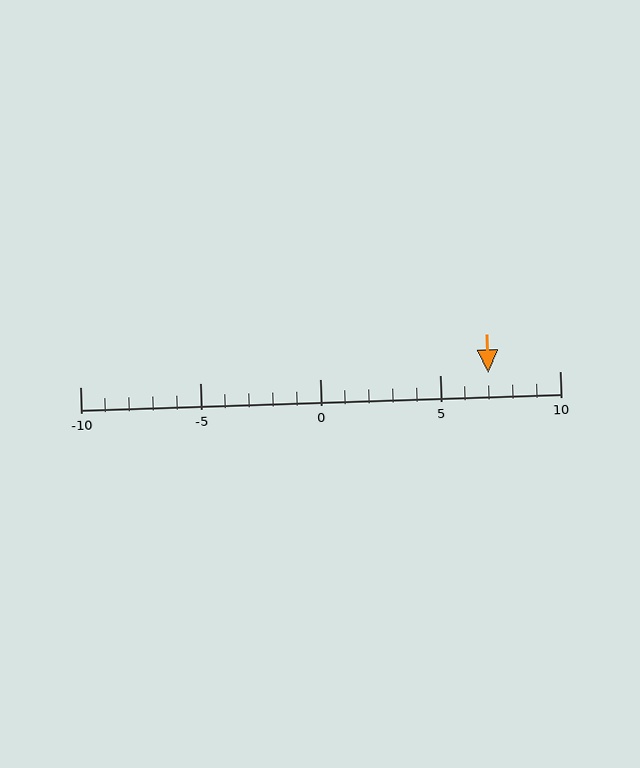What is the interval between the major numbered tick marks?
The major tick marks are spaced 5 units apart.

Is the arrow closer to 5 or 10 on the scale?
The arrow is closer to 5.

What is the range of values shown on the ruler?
The ruler shows values from -10 to 10.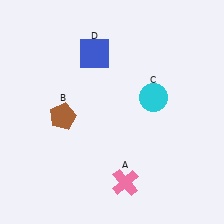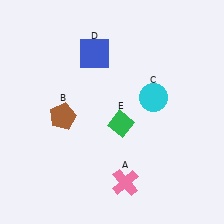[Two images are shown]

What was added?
A green diamond (E) was added in Image 2.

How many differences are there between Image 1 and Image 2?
There is 1 difference between the two images.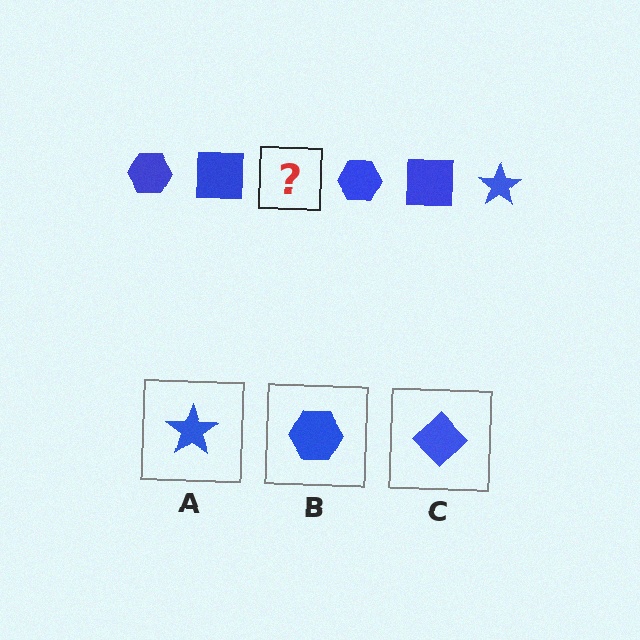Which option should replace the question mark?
Option A.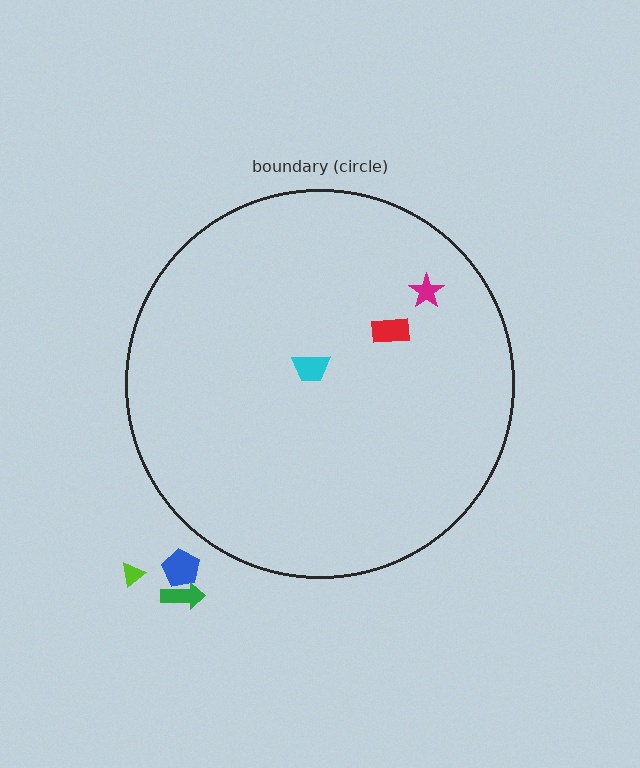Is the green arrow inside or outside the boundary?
Outside.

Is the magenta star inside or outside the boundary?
Inside.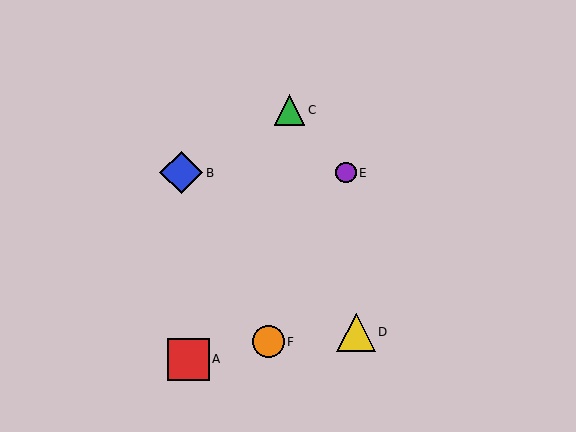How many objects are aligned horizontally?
2 objects (B, E) are aligned horizontally.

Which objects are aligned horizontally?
Objects B, E are aligned horizontally.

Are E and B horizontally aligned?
Yes, both are at y≈173.